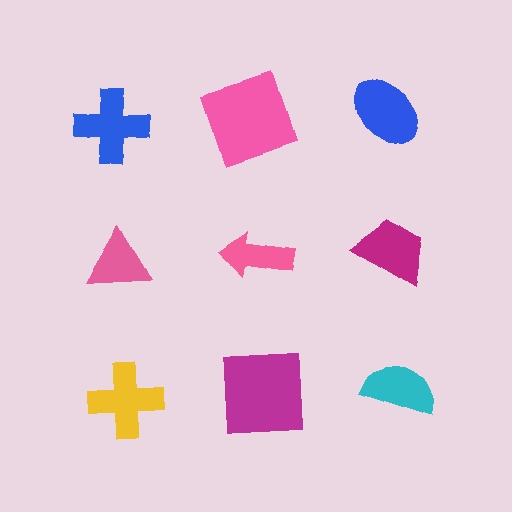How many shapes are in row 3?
3 shapes.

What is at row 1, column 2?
A pink square.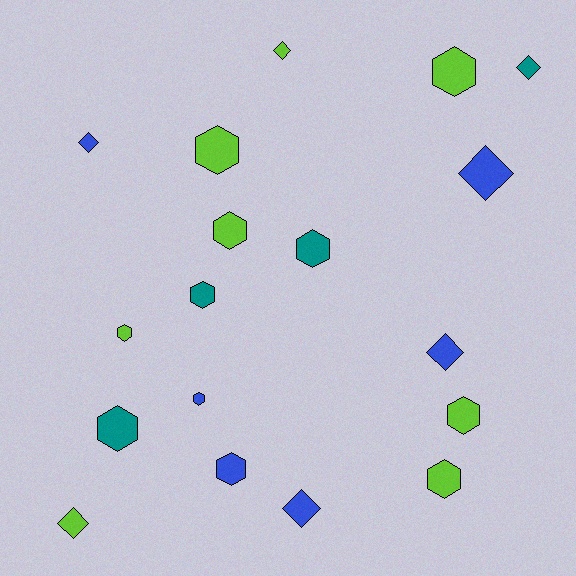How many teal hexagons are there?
There are 3 teal hexagons.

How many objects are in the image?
There are 18 objects.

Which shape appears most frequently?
Hexagon, with 11 objects.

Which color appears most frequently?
Lime, with 8 objects.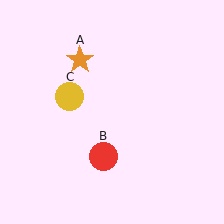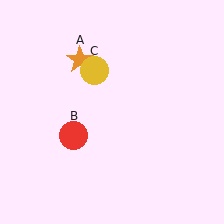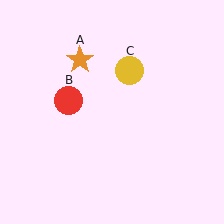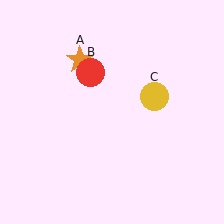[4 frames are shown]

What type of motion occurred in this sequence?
The red circle (object B), yellow circle (object C) rotated clockwise around the center of the scene.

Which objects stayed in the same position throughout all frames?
Orange star (object A) remained stationary.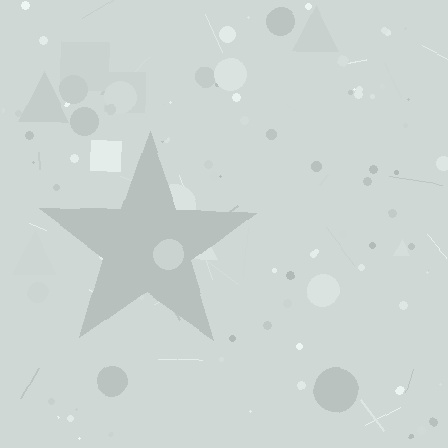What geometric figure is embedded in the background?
A star is embedded in the background.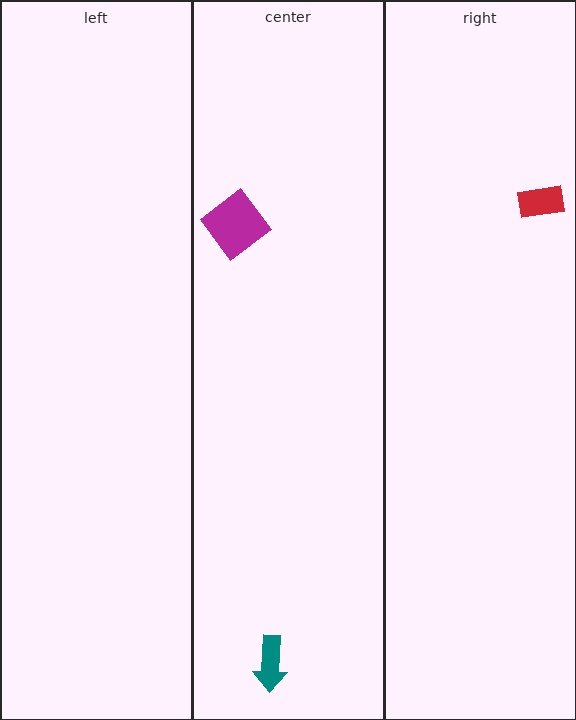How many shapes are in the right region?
1.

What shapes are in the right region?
The red rectangle.